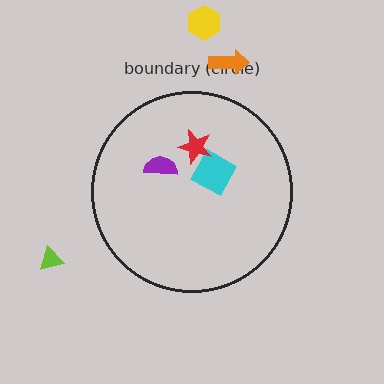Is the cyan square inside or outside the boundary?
Inside.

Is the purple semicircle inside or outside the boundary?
Inside.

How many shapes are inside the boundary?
3 inside, 3 outside.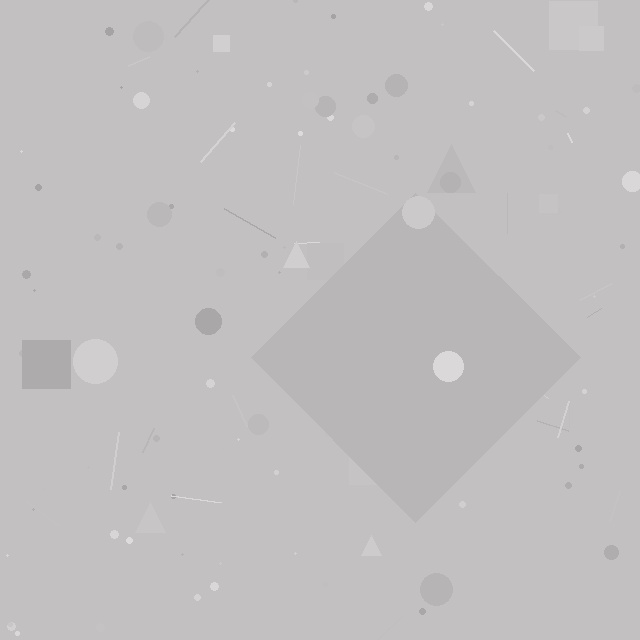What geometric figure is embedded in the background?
A diamond is embedded in the background.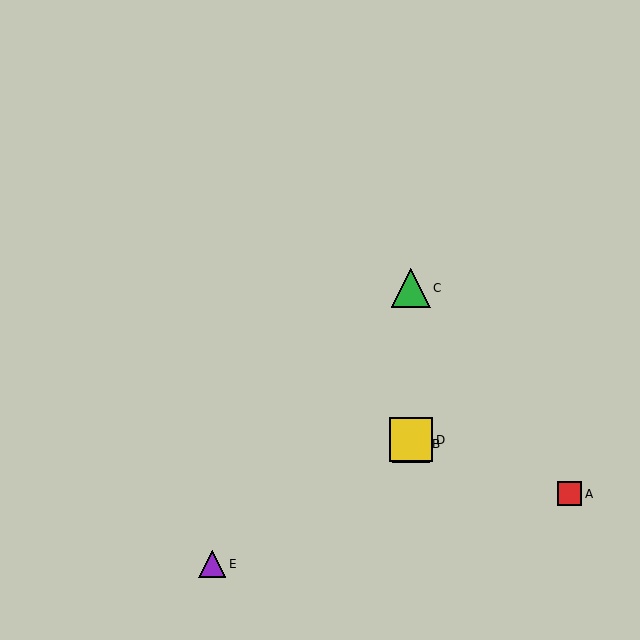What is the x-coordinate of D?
Object D is at x≈411.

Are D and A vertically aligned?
No, D is at x≈411 and A is at x≈570.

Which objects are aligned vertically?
Objects B, C, D are aligned vertically.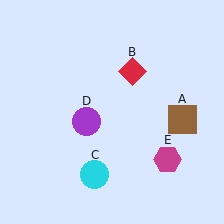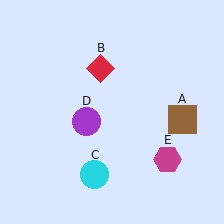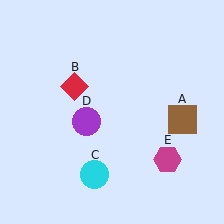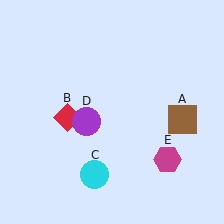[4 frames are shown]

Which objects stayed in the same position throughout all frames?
Brown square (object A) and cyan circle (object C) and purple circle (object D) and magenta hexagon (object E) remained stationary.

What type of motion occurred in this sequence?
The red diamond (object B) rotated counterclockwise around the center of the scene.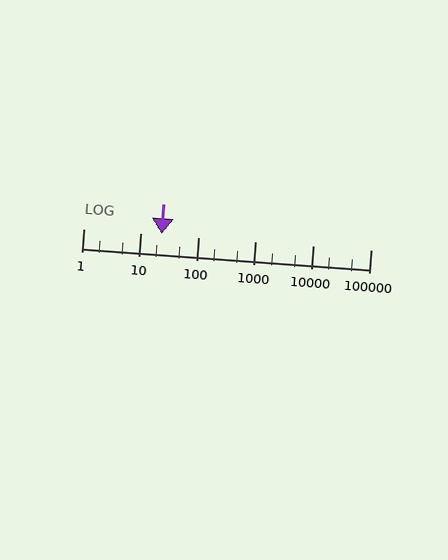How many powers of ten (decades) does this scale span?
The scale spans 5 decades, from 1 to 100000.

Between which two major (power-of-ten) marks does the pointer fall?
The pointer is between 10 and 100.